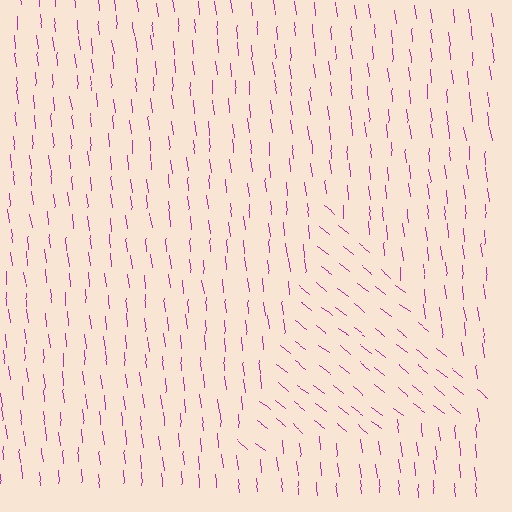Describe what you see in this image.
The image is filled with small magenta line segments. A triangle region in the image has lines oriented differently from the surrounding lines, creating a visible texture boundary.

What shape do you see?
I see a triangle.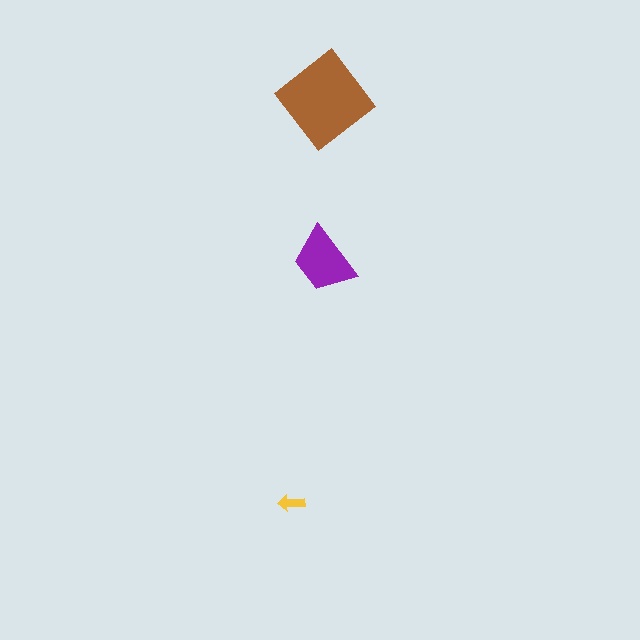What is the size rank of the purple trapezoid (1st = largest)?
2nd.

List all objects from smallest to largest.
The yellow arrow, the purple trapezoid, the brown diamond.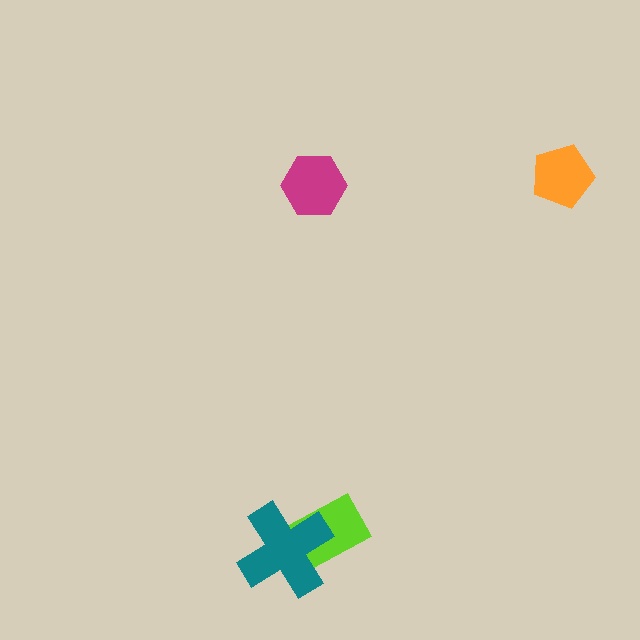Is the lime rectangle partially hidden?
Yes, it is partially covered by another shape.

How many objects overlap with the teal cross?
1 object overlaps with the teal cross.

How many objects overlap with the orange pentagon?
0 objects overlap with the orange pentagon.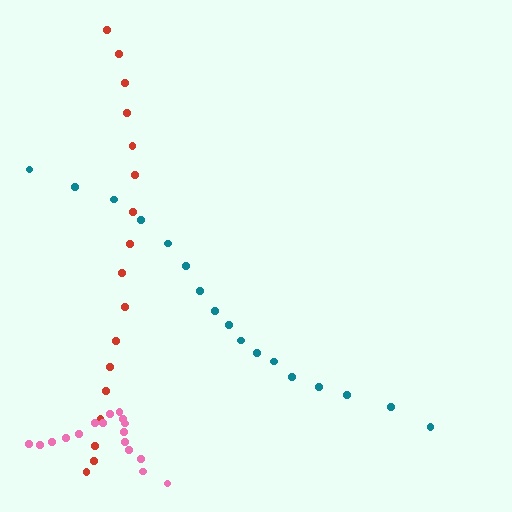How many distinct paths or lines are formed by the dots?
There are 3 distinct paths.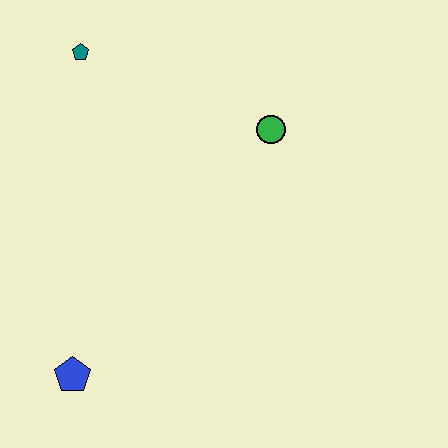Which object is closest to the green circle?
The teal pentagon is closest to the green circle.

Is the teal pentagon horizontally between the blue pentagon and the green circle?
Yes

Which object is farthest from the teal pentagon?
The blue pentagon is farthest from the teal pentagon.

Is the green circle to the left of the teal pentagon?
No